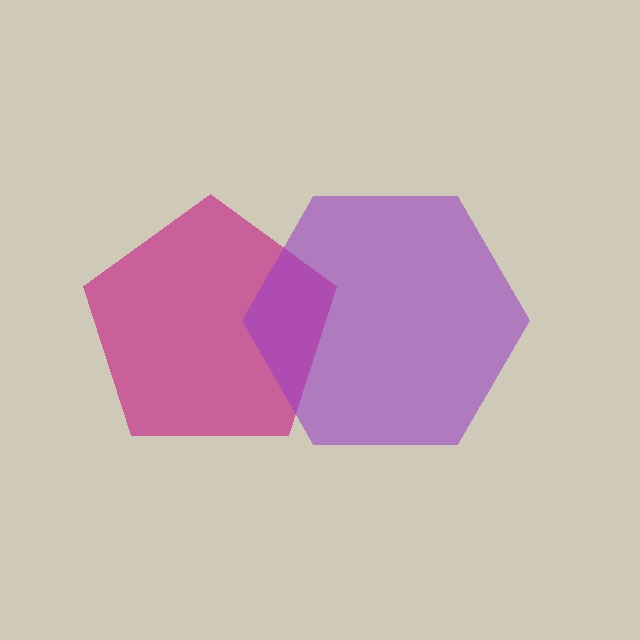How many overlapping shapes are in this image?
There are 2 overlapping shapes in the image.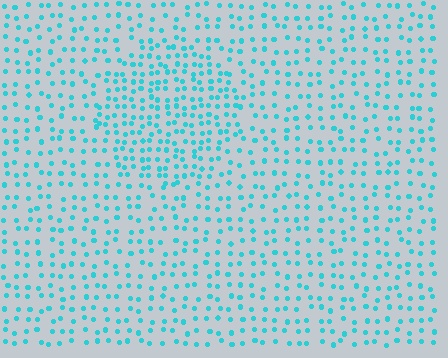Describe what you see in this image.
The image contains small cyan elements arranged at two different densities. A circle-shaped region is visible where the elements are more densely packed than the surrounding area.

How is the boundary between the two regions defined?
The boundary is defined by a change in element density (approximately 1.7x ratio). All elements are the same color, size, and shape.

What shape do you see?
I see a circle.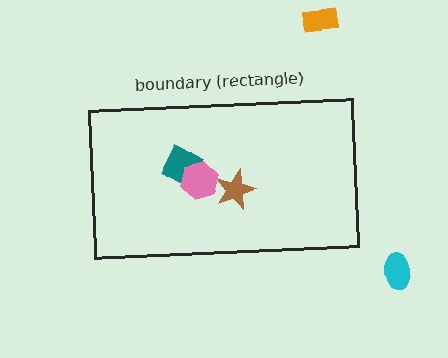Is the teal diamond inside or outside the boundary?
Inside.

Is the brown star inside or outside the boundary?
Inside.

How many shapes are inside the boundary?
3 inside, 2 outside.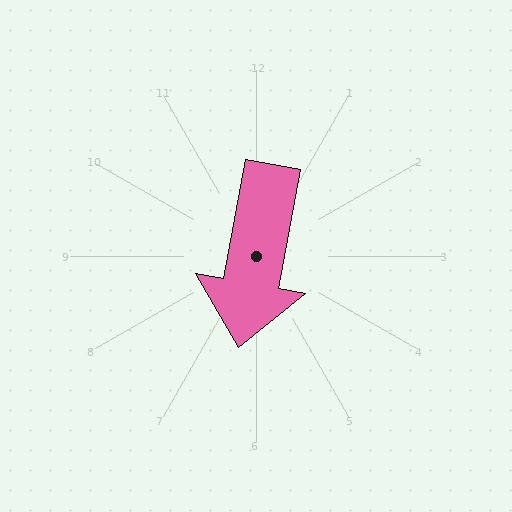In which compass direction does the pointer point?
South.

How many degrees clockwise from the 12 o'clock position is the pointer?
Approximately 191 degrees.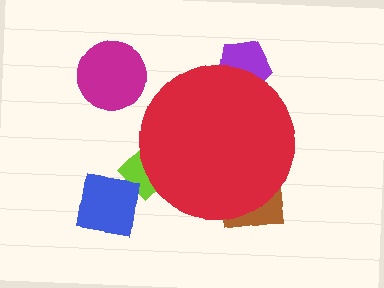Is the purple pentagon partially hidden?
Yes, the purple pentagon is partially hidden behind the red circle.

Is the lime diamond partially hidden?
Yes, the lime diamond is partially hidden behind the red circle.